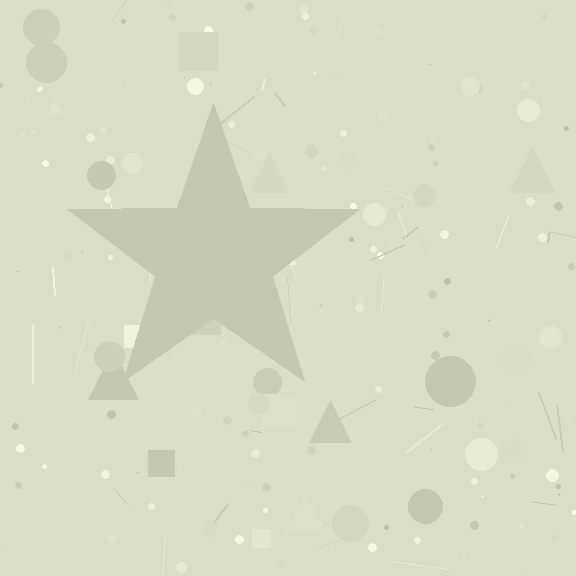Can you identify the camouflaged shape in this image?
The camouflaged shape is a star.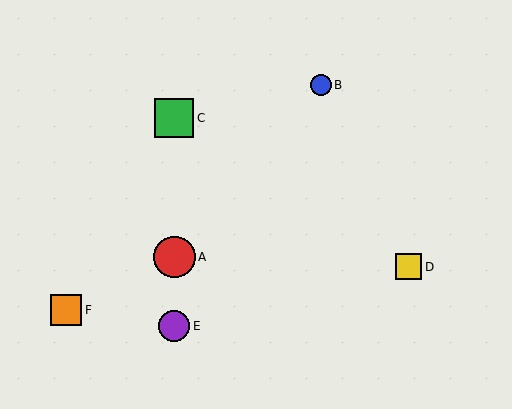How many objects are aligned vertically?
3 objects (A, C, E) are aligned vertically.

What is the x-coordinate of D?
Object D is at x≈409.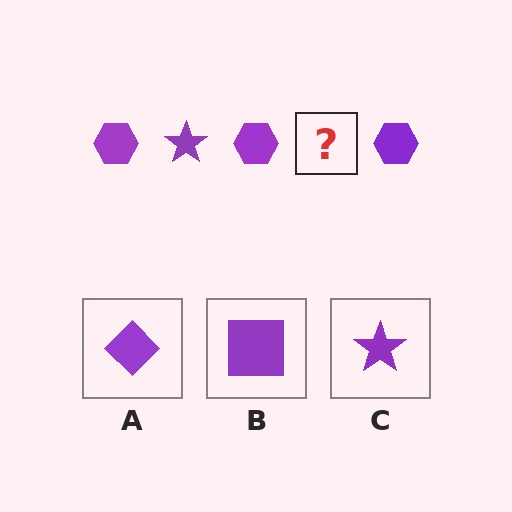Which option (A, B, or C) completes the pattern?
C.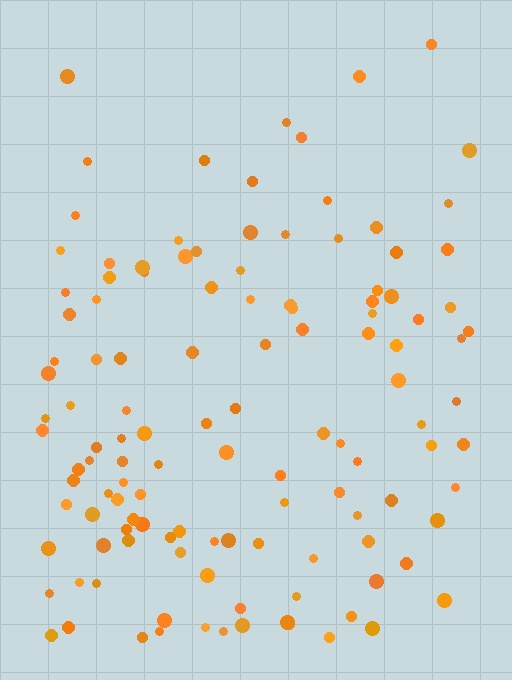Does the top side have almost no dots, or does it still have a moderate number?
Still a moderate number, just noticeably fewer than the bottom.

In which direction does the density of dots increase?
From top to bottom, with the bottom side densest.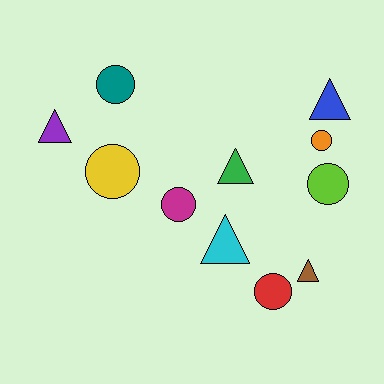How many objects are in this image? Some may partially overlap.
There are 11 objects.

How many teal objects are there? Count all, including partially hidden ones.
There is 1 teal object.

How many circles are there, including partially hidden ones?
There are 6 circles.